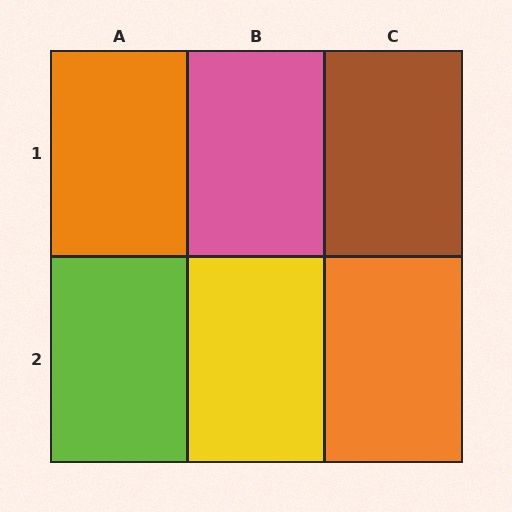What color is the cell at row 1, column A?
Orange.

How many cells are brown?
1 cell is brown.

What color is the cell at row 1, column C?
Brown.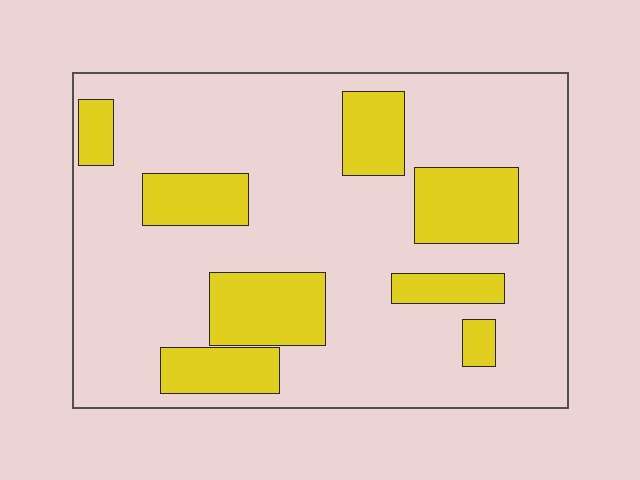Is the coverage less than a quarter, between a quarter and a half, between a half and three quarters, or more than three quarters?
Less than a quarter.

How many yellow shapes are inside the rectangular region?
8.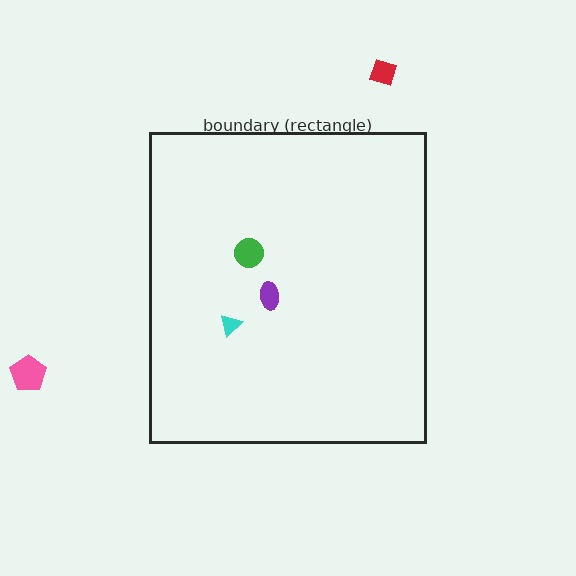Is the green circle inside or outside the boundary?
Inside.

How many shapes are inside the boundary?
3 inside, 2 outside.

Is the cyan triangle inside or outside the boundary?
Inside.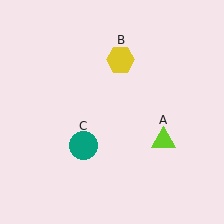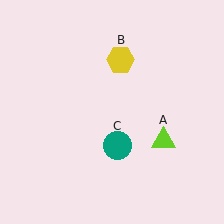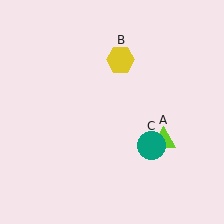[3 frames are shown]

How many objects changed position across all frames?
1 object changed position: teal circle (object C).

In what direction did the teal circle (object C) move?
The teal circle (object C) moved right.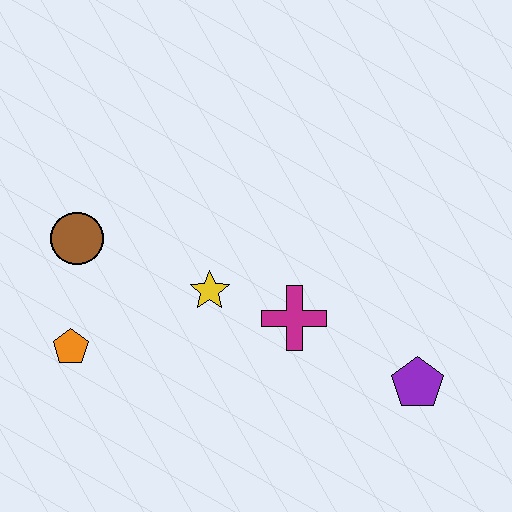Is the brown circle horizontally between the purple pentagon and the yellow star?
No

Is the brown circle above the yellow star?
Yes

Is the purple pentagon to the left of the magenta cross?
No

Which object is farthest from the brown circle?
The purple pentagon is farthest from the brown circle.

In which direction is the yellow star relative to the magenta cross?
The yellow star is to the left of the magenta cross.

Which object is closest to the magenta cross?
The yellow star is closest to the magenta cross.